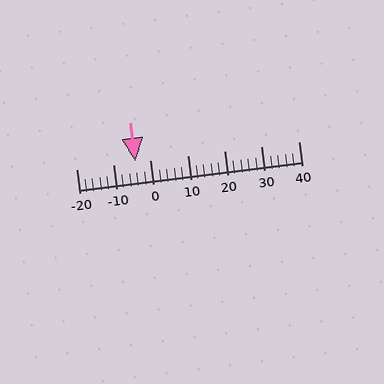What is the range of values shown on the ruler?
The ruler shows values from -20 to 40.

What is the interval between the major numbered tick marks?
The major tick marks are spaced 10 units apart.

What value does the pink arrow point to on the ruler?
The pink arrow points to approximately -4.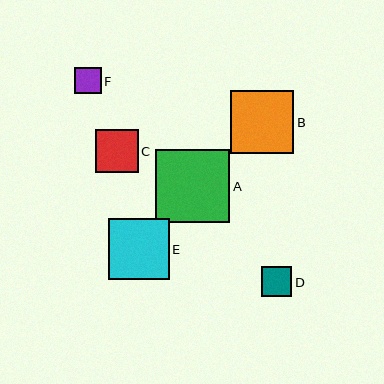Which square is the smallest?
Square F is the smallest with a size of approximately 27 pixels.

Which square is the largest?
Square A is the largest with a size of approximately 74 pixels.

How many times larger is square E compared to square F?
Square E is approximately 2.3 times the size of square F.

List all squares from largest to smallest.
From largest to smallest: A, B, E, C, D, F.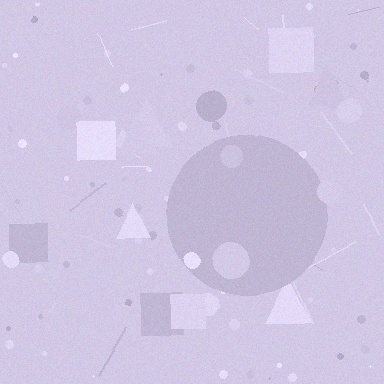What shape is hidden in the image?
A circle is hidden in the image.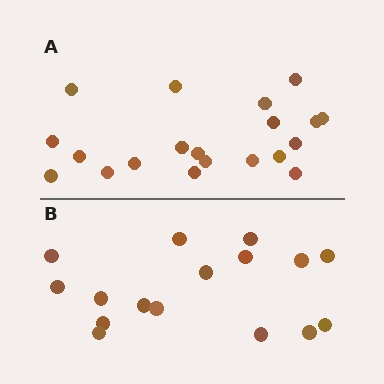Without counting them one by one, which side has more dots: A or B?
Region A (the top region) has more dots.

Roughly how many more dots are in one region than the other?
Region A has about 4 more dots than region B.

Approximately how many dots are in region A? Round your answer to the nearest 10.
About 20 dots.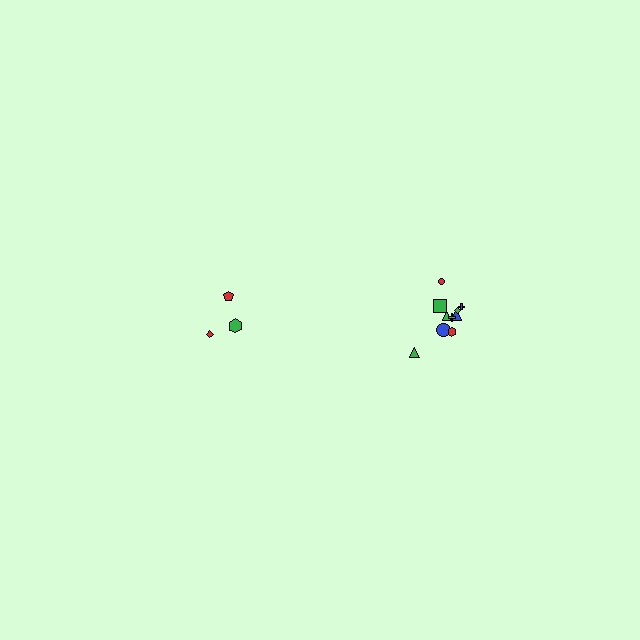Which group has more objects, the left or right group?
The right group.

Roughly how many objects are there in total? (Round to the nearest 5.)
Roughly 15 objects in total.